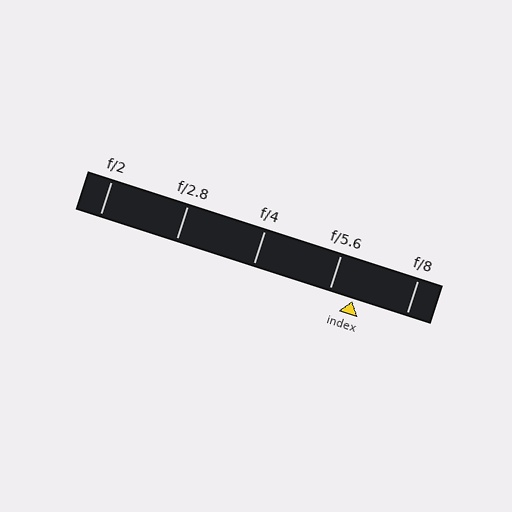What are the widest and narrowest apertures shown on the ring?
The widest aperture shown is f/2 and the narrowest is f/8.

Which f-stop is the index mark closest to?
The index mark is closest to f/5.6.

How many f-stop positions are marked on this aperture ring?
There are 5 f-stop positions marked.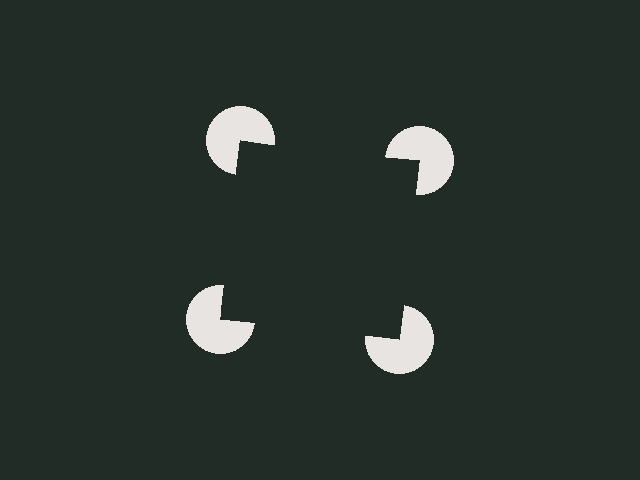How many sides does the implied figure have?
4 sides.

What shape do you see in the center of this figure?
An illusory square — its edges are inferred from the aligned wedge cuts in the pac-man discs, not physically drawn.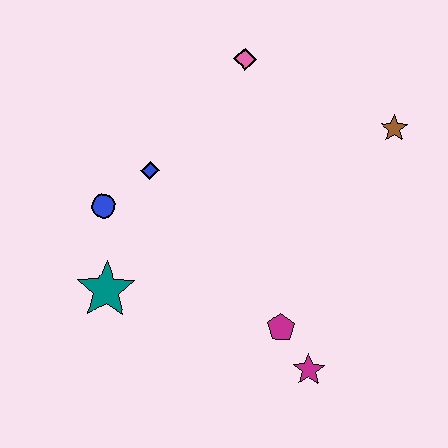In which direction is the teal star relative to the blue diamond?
The teal star is below the blue diamond.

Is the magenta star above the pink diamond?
No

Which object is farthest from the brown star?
The teal star is farthest from the brown star.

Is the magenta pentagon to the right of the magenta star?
No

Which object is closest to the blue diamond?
The blue circle is closest to the blue diamond.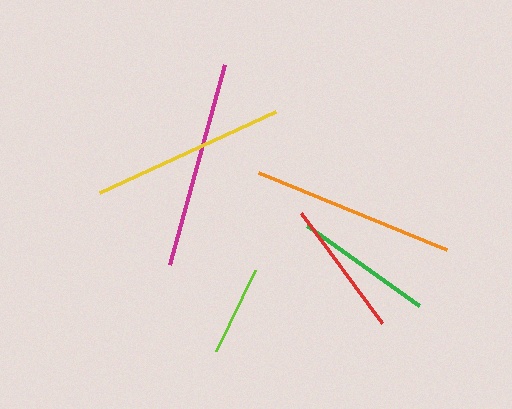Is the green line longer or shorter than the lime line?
The green line is longer than the lime line.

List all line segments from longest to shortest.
From longest to shortest: magenta, orange, yellow, green, red, lime.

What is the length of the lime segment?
The lime segment is approximately 90 pixels long.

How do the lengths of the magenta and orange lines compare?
The magenta and orange lines are approximately the same length.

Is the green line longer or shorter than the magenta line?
The magenta line is longer than the green line.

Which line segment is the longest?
The magenta line is the longest at approximately 207 pixels.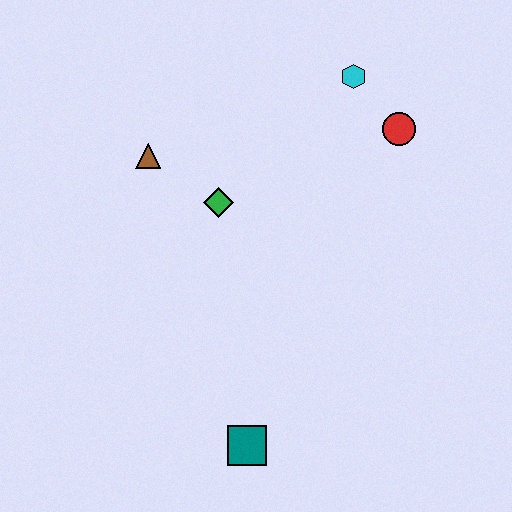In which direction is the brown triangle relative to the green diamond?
The brown triangle is to the left of the green diamond.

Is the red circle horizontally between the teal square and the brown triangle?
No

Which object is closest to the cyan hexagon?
The red circle is closest to the cyan hexagon.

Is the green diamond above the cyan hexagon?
No